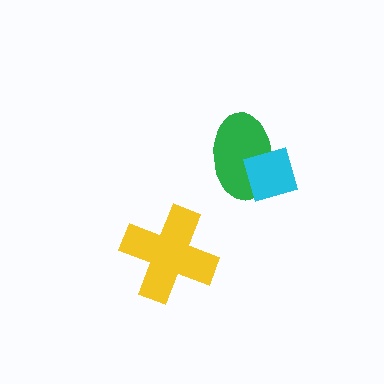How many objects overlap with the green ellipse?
1 object overlaps with the green ellipse.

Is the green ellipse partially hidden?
Yes, it is partially covered by another shape.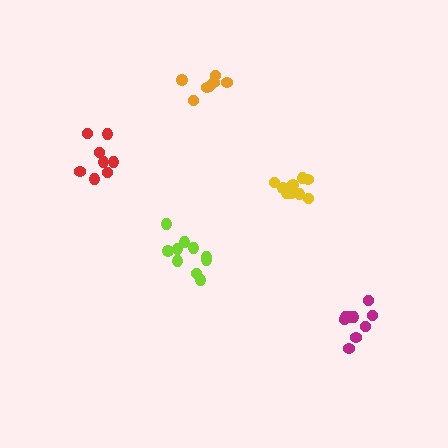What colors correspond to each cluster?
The clusters are colored: yellow, orange, lime, magenta, red.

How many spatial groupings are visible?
There are 5 spatial groupings.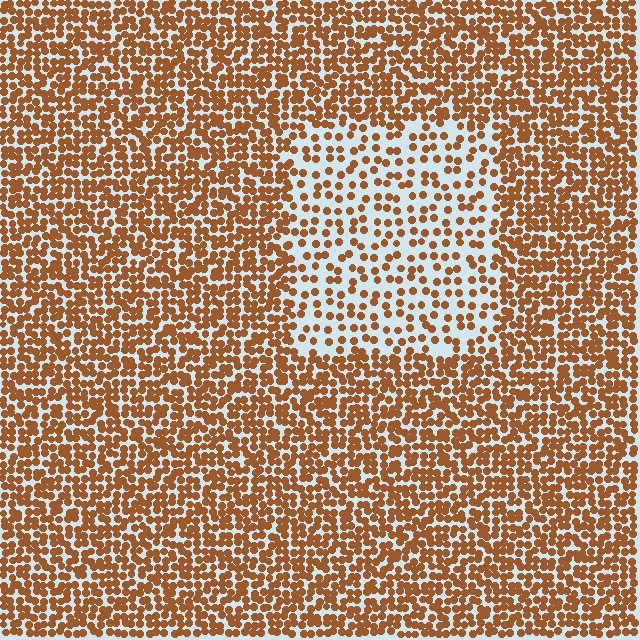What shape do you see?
I see a rectangle.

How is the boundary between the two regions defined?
The boundary is defined by a change in element density (approximately 2.2x ratio). All elements are the same color, size, and shape.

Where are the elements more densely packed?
The elements are more densely packed outside the rectangle boundary.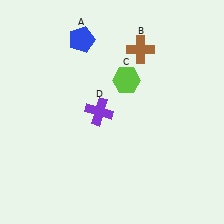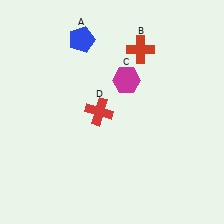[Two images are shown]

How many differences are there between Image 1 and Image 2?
There are 3 differences between the two images.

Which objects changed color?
B changed from brown to red. C changed from lime to magenta. D changed from purple to red.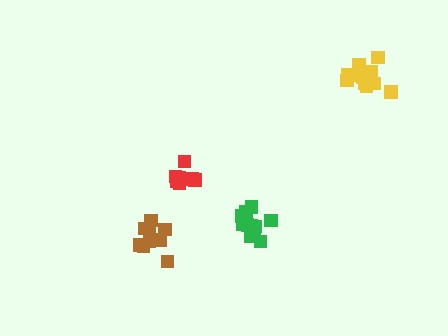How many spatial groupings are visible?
There are 4 spatial groupings.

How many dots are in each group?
Group 1: 8 dots, Group 2: 11 dots, Group 3: 12 dots, Group 4: 11 dots (42 total).